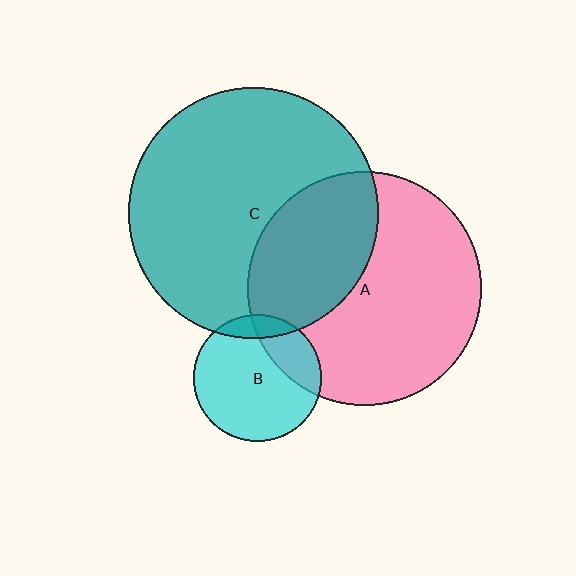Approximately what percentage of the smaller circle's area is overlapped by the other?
Approximately 25%.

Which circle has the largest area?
Circle C (teal).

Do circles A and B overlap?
Yes.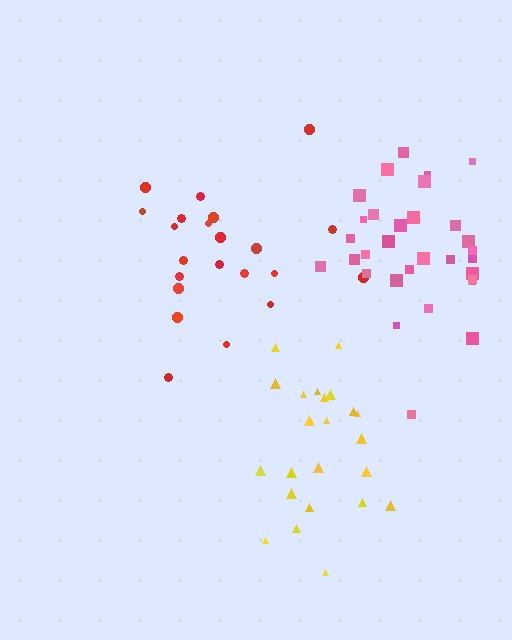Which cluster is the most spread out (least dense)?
Red.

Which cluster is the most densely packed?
Pink.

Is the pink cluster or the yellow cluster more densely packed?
Pink.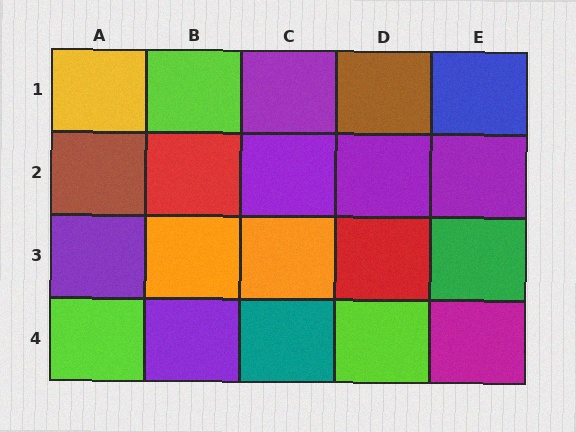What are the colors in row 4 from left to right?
Lime, purple, teal, lime, magenta.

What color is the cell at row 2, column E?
Purple.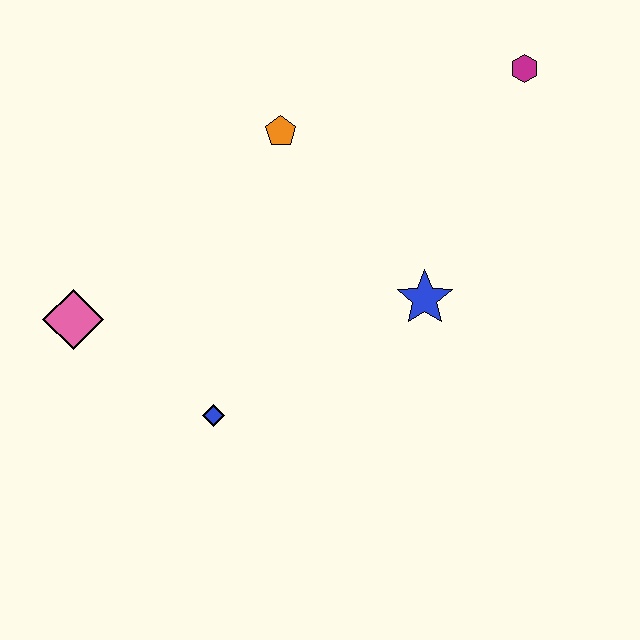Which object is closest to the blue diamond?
The pink diamond is closest to the blue diamond.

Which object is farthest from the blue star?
The pink diamond is farthest from the blue star.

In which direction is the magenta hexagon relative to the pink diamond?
The magenta hexagon is to the right of the pink diamond.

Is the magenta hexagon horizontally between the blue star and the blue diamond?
No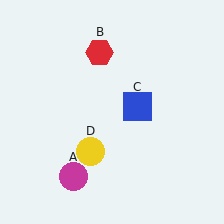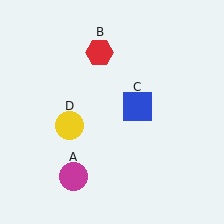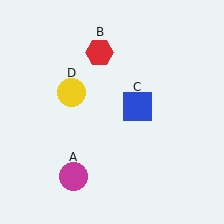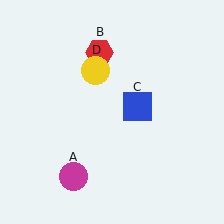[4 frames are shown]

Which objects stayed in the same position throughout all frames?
Magenta circle (object A) and red hexagon (object B) and blue square (object C) remained stationary.